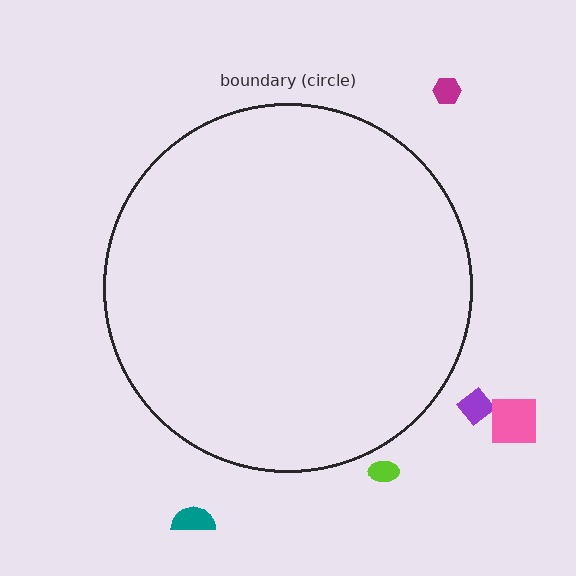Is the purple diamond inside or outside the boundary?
Outside.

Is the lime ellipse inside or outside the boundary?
Outside.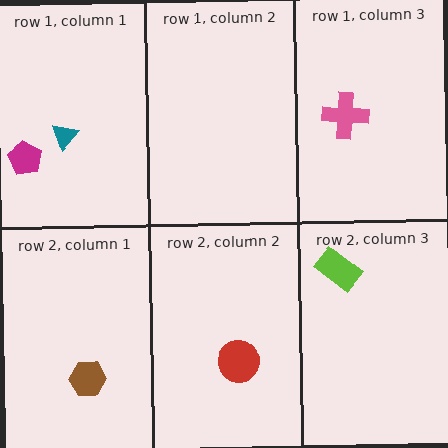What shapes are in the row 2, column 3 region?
The lime rectangle.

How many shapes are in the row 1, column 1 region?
2.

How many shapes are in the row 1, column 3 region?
1.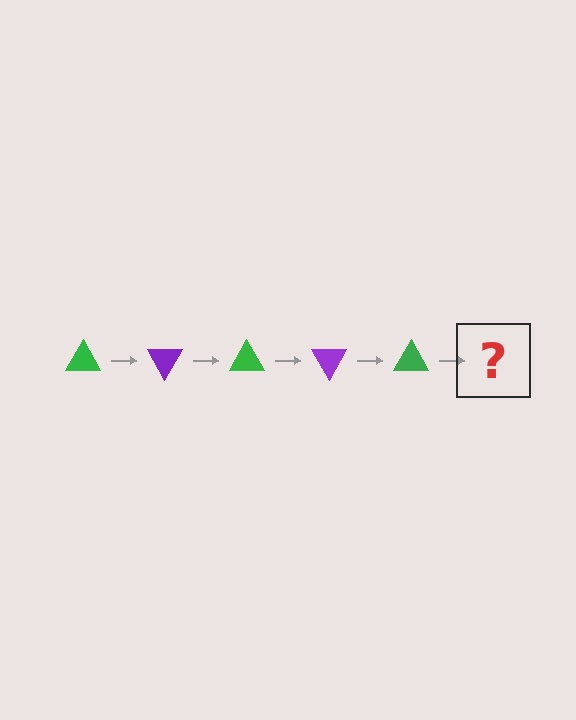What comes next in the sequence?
The next element should be a purple triangle, rotated 300 degrees from the start.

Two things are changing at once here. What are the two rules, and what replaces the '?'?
The two rules are that it rotates 60 degrees each step and the color cycles through green and purple. The '?' should be a purple triangle, rotated 300 degrees from the start.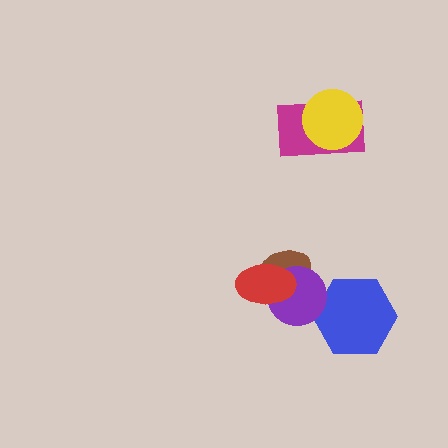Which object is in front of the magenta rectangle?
The yellow circle is in front of the magenta rectangle.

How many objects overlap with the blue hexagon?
1 object overlaps with the blue hexagon.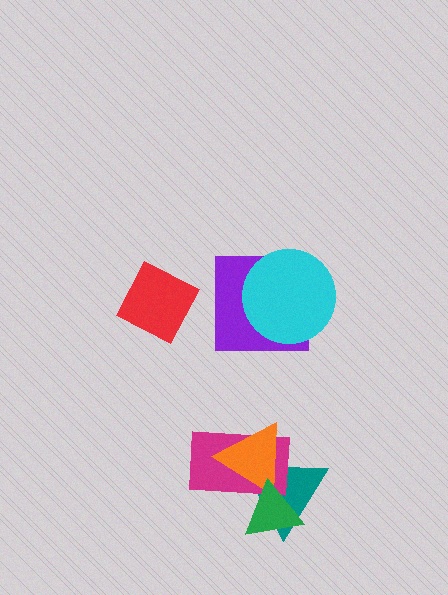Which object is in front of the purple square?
The cyan circle is in front of the purple square.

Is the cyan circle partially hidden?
No, no other shape covers it.